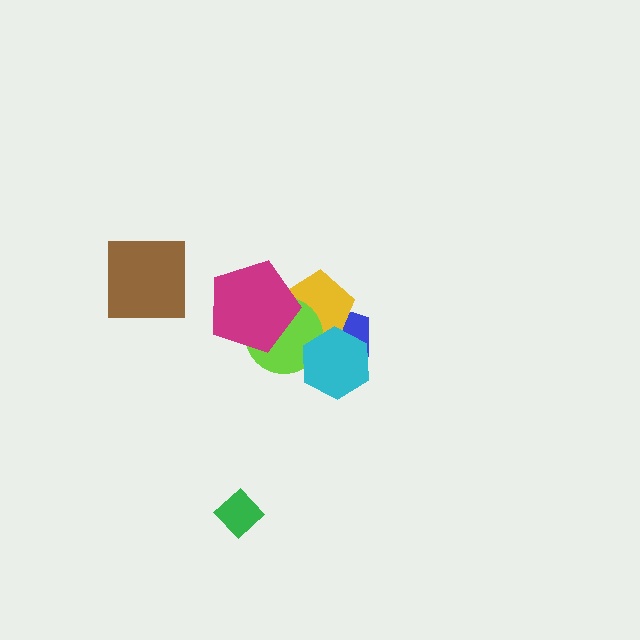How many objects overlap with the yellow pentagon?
4 objects overlap with the yellow pentagon.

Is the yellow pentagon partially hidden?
Yes, it is partially covered by another shape.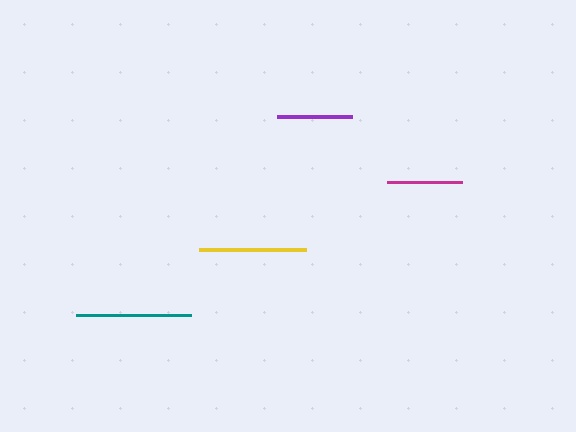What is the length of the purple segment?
The purple segment is approximately 76 pixels long.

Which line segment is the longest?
The teal line is the longest at approximately 115 pixels.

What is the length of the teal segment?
The teal segment is approximately 115 pixels long.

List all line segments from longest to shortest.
From longest to shortest: teal, yellow, purple, magenta.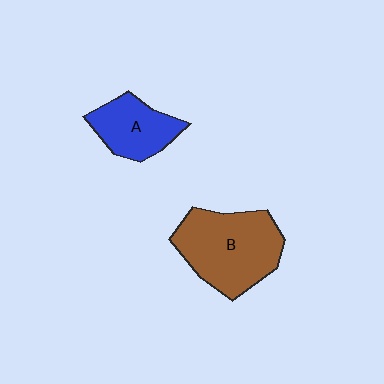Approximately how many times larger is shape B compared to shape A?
Approximately 1.7 times.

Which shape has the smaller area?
Shape A (blue).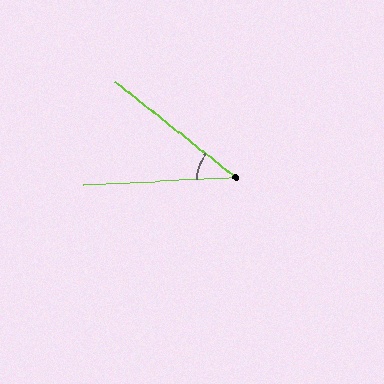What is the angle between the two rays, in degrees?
Approximately 41 degrees.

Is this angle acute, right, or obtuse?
It is acute.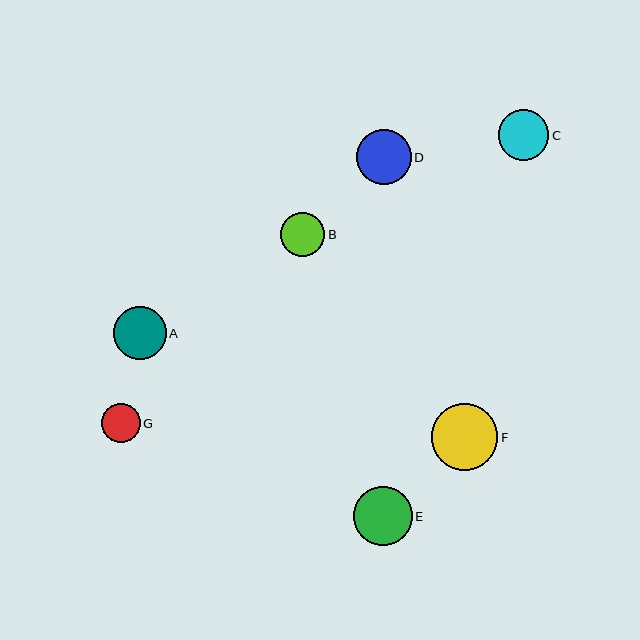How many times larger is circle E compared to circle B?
Circle E is approximately 1.4 times the size of circle B.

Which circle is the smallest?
Circle G is the smallest with a size of approximately 39 pixels.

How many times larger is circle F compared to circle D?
Circle F is approximately 1.2 times the size of circle D.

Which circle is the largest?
Circle F is the largest with a size of approximately 67 pixels.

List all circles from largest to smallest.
From largest to smallest: F, E, D, A, C, B, G.